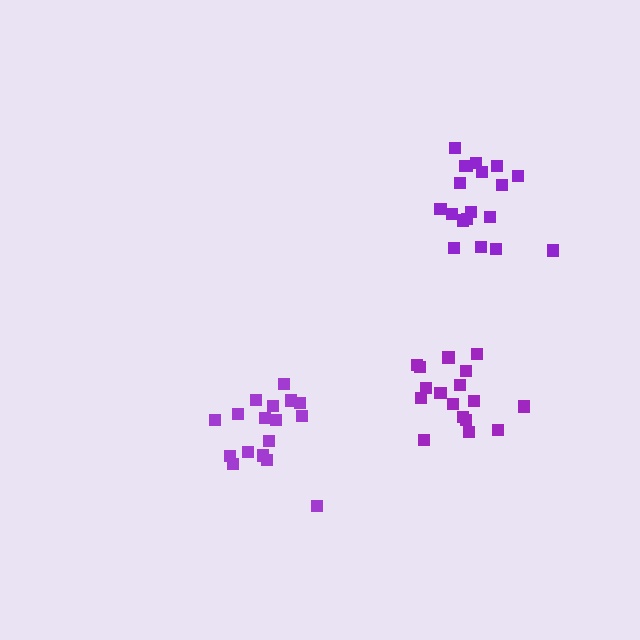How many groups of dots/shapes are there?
There are 3 groups.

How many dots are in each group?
Group 1: 17 dots, Group 2: 19 dots, Group 3: 17 dots (53 total).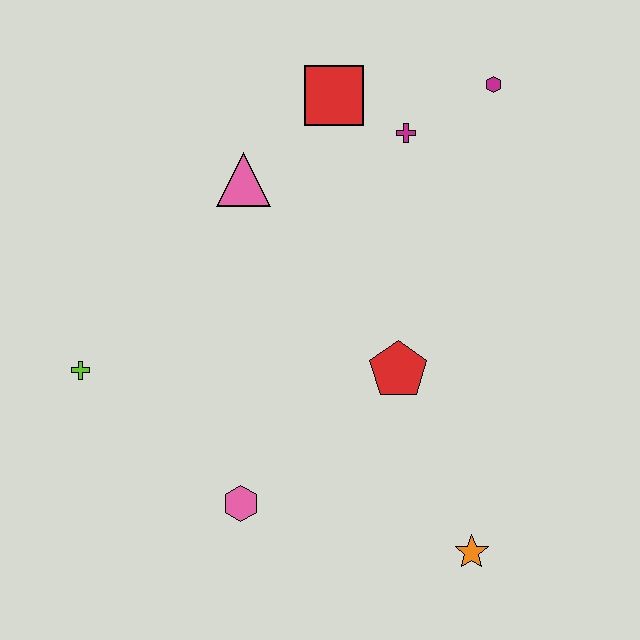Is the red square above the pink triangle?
Yes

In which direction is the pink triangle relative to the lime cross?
The pink triangle is above the lime cross.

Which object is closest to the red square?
The magenta cross is closest to the red square.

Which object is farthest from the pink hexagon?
The magenta hexagon is farthest from the pink hexagon.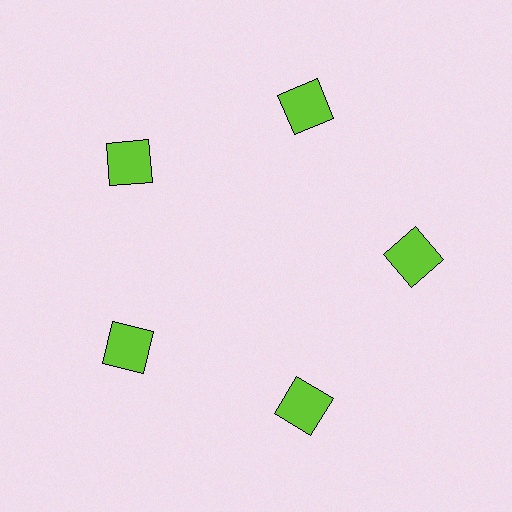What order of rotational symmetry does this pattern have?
This pattern has 5-fold rotational symmetry.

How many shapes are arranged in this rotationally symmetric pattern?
There are 5 shapes, arranged in 5 groups of 1.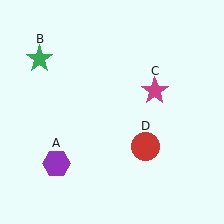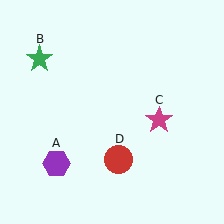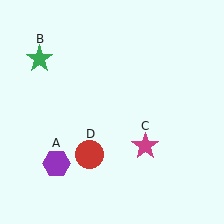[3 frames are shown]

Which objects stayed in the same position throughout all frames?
Purple hexagon (object A) and green star (object B) remained stationary.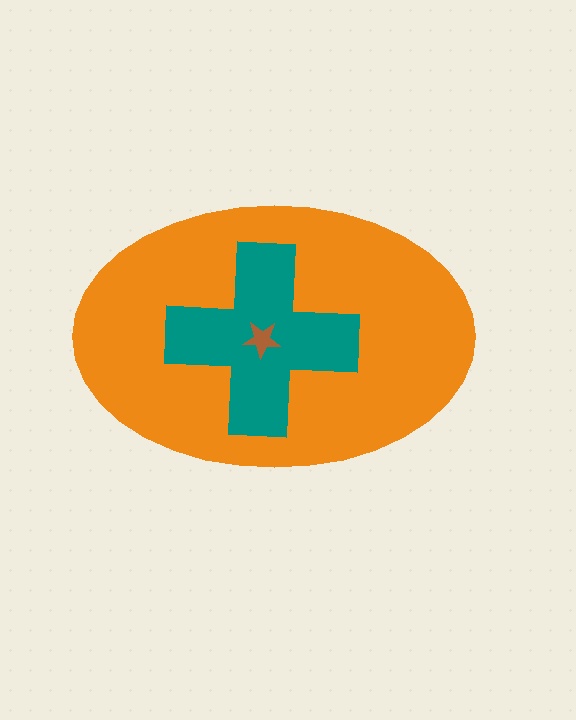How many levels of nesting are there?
3.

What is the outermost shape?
The orange ellipse.